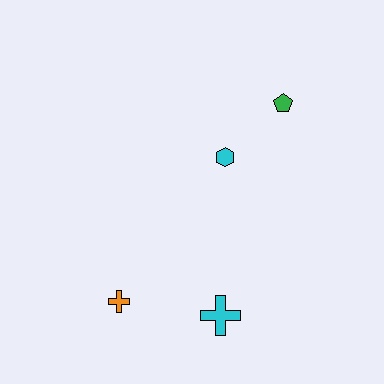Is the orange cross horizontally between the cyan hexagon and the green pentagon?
No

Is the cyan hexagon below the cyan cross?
No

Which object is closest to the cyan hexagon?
The green pentagon is closest to the cyan hexagon.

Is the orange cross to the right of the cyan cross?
No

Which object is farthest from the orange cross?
The green pentagon is farthest from the orange cross.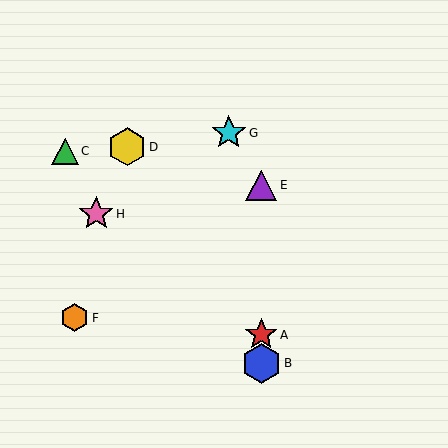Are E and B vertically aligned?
Yes, both are at x≈261.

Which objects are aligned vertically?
Objects A, B, E are aligned vertically.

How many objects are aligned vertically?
3 objects (A, B, E) are aligned vertically.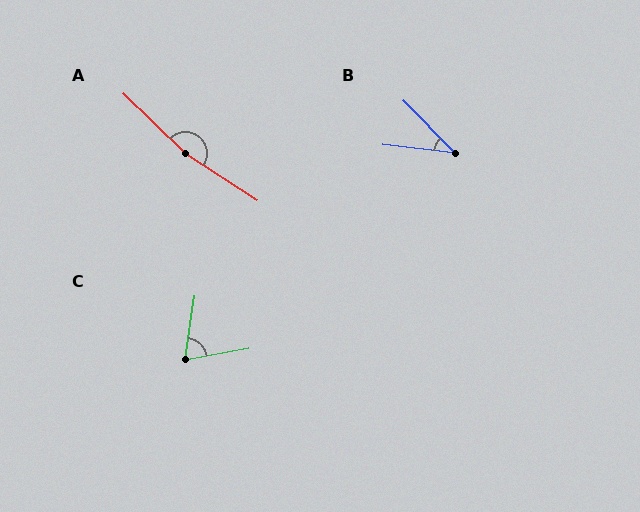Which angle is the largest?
A, at approximately 169 degrees.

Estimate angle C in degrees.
Approximately 71 degrees.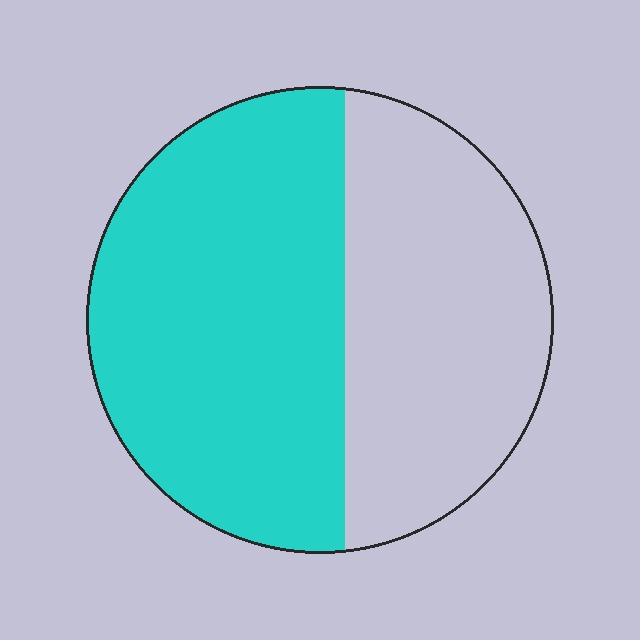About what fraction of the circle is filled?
About three fifths (3/5).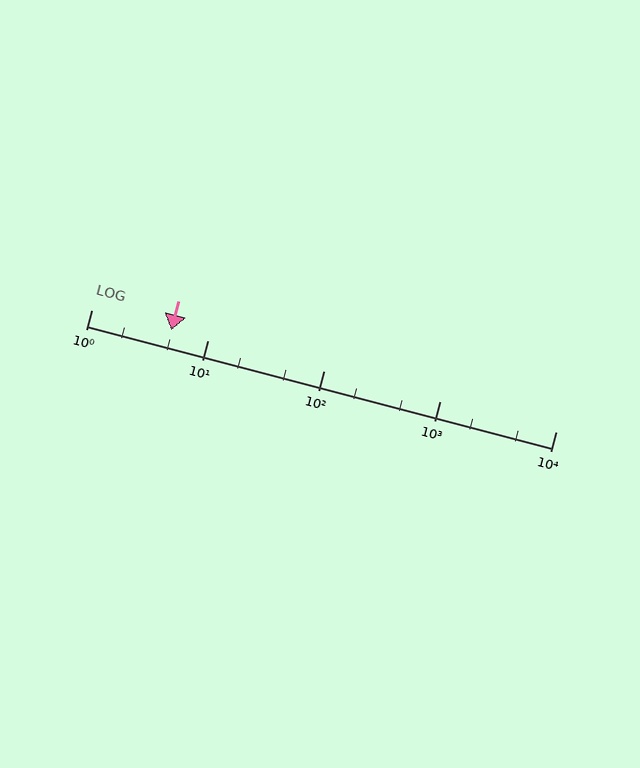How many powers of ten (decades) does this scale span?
The scale spans 4 decades, from 1 to 10000.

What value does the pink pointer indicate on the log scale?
The pointer indicates approximately 4.9.